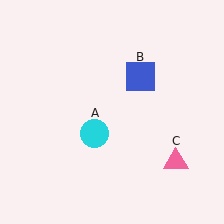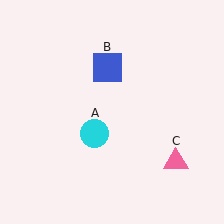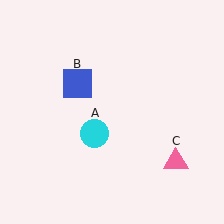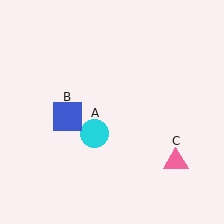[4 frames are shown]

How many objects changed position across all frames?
1 object changed position: blue square (object B).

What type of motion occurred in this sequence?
The blue square (object B) rotated counterclockwise around the center of the scene.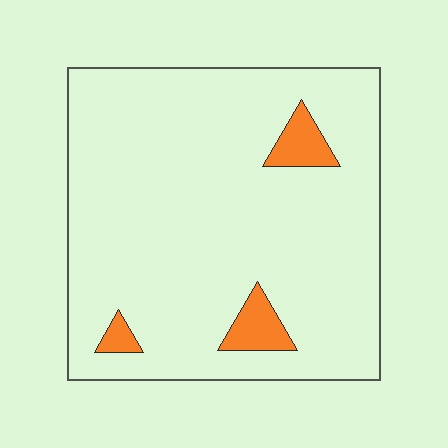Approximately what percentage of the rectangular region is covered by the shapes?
Approximately 5%.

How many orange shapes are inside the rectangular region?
3.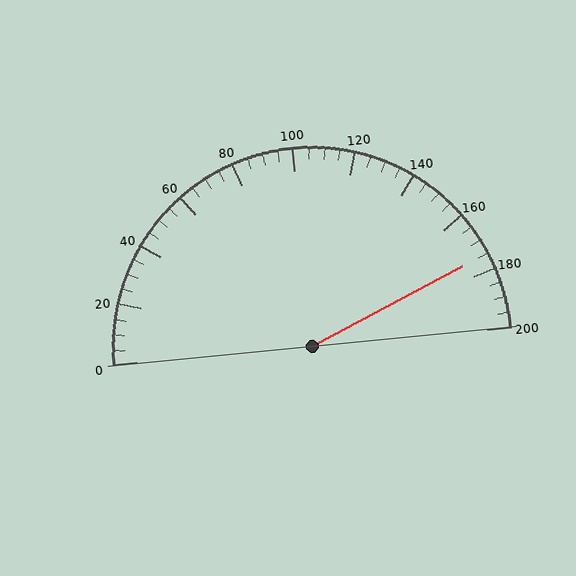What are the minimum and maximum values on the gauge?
The gauge ranges from 0 to 200.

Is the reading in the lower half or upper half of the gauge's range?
The reading is in the upper half of the range (0 to 200).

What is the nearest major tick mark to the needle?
The nearest major tick mark is 180.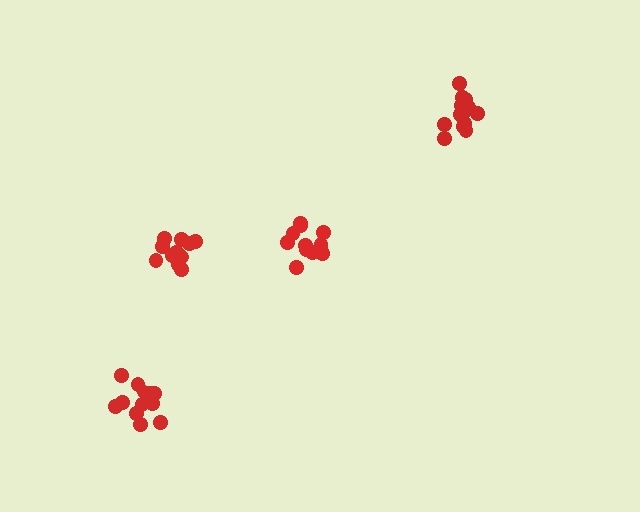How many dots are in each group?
Group 1: 12 dots, Group 2: 13 dots, Group 3: 13 dots, Group 4: 12 dots (50 total).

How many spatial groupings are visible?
There are 4 spatial groupings.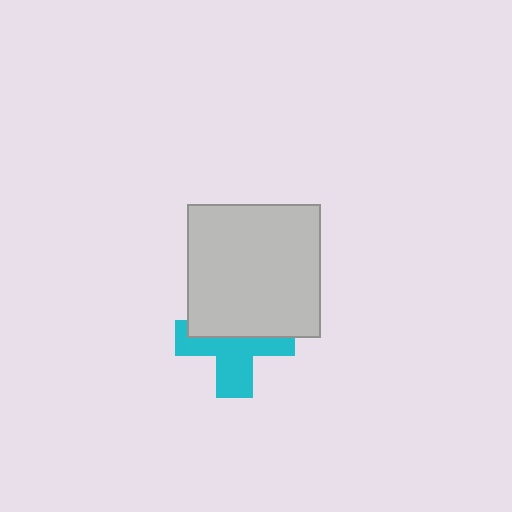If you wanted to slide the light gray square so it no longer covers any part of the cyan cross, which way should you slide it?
Slide it up — that is the most direct way to separate the two shapes.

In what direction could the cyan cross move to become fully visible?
The cyan cross could move down. That would shift it out from behind the light gray square entirely.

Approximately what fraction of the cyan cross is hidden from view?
Roughly 47% of the cyan cross is hidden behind the light gray square.